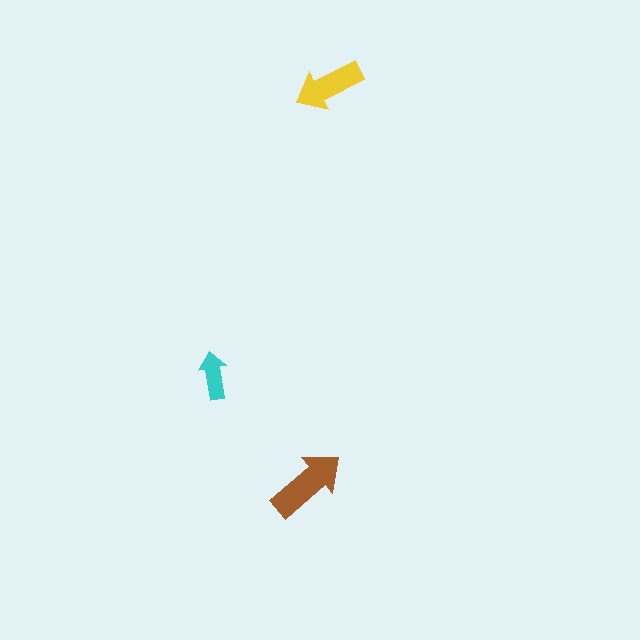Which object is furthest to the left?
The cyan arrow is leftmost.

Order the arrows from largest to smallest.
the brown one, the yellow one, the cyan one.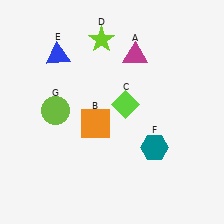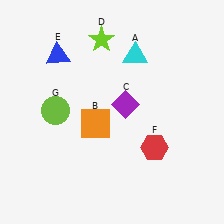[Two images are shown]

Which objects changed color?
A changed from magenta to cyan. C changed from lime to purple. F changed from teal to red.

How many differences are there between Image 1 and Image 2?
There are 3 differences between the two images.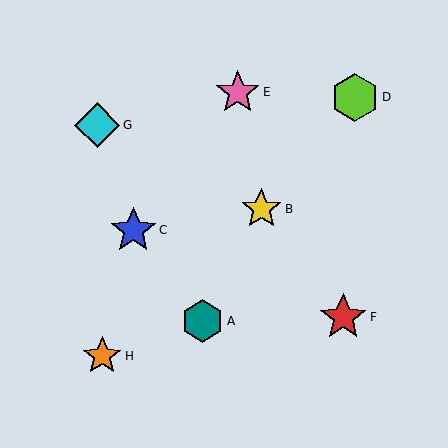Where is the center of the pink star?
The center of the pink star is at (238, 92).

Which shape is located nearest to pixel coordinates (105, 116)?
The cyan diamond (labeled G) at (97, 125) is nearest to that location.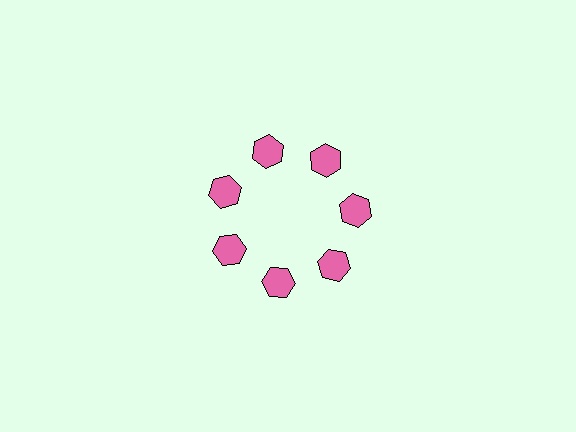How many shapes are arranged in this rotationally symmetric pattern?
There are 7 shapes, arranged in 7 groups of 1.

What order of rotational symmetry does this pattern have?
This pattern has 7-fold rotational symmetry.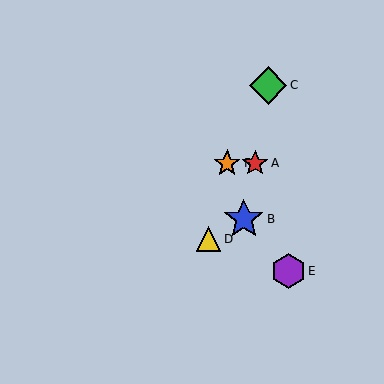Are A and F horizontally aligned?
Yes, both are at y≈163.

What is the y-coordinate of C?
Object C is at y≈85.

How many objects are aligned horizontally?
2 objects (A, F) are aligned horizontally.